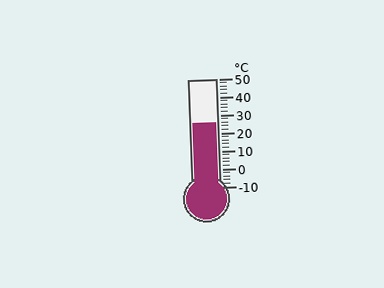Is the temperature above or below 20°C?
The temperature is above 20°C.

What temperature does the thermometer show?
The thermometer shows approximately 26°C.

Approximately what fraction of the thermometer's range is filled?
The thermometer is filled to approximately 60% of its range.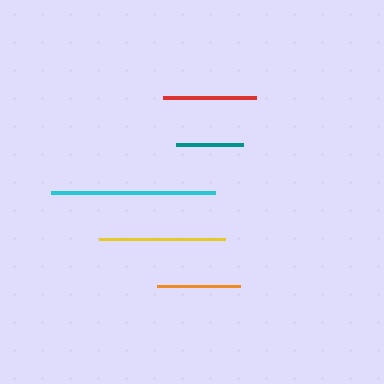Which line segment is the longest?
The cyan line is the longest at approximately 163 pixels.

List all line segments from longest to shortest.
From longest to shortest: cyan, yellow, red, orange, teal.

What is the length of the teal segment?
The teal segment is approximately 67 pixels long.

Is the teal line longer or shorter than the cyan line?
The cyan line is longer than the teal line.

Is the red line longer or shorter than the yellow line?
The yellow line is longer than the red line.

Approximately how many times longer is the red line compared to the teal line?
The red line is approximately 1.4 times the length of the teal line.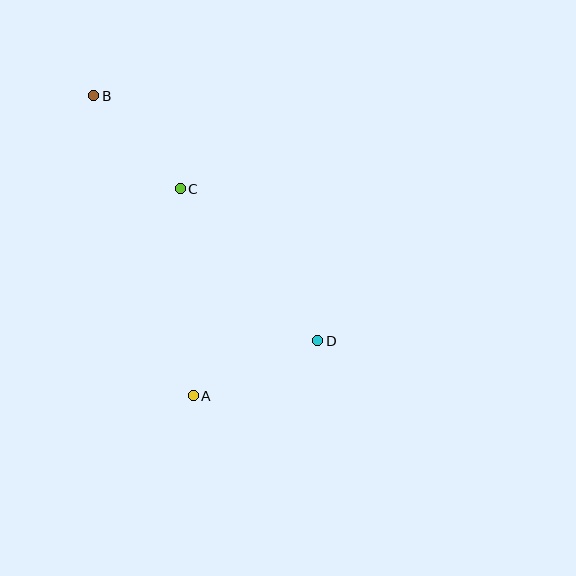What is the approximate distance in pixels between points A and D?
The distance between A and D is approximately 136 pixels.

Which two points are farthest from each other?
Points B and D are farthest from each other.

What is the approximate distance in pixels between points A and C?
The distance between A and C is approximately 207 pixels.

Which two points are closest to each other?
Points B and C are closest to each other.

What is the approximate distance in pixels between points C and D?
The distance between C and D is approximately 205 pixels.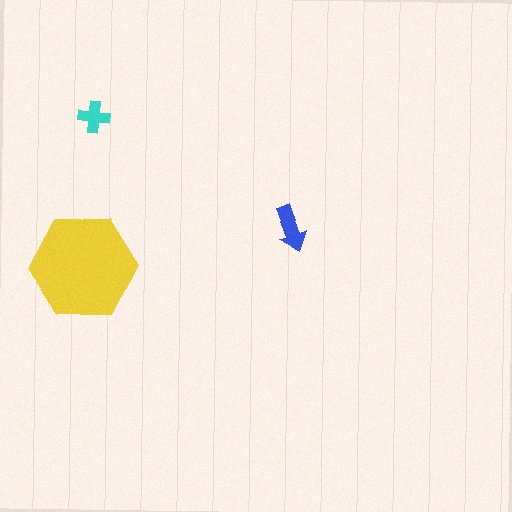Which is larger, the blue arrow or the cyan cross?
The blue arrow.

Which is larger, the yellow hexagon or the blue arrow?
The yellow hexagon.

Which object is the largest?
The yellow hexagon.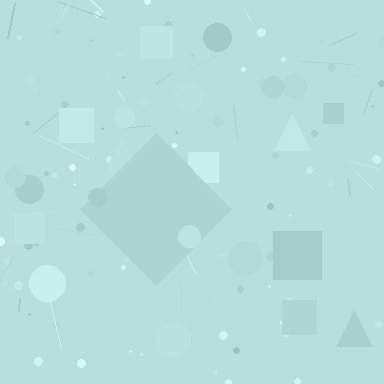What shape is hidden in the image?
A diamond is hidden in the image.